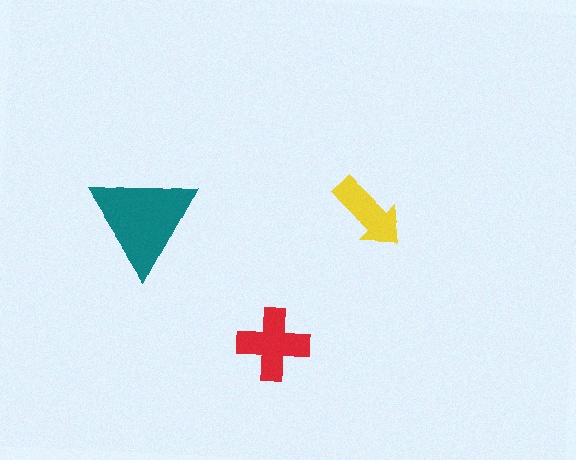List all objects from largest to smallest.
The teal triangle, the red cross, the yellow arrow.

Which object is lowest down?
The red cross is bottommost.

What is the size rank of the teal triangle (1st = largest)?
1st.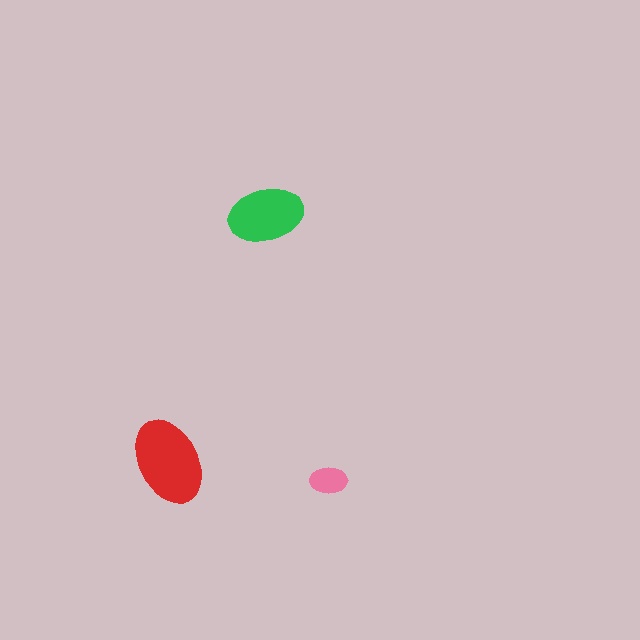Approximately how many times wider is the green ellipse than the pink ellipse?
About 2 times wider.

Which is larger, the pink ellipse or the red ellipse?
The red one.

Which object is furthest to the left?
The red ellipse is leftmost.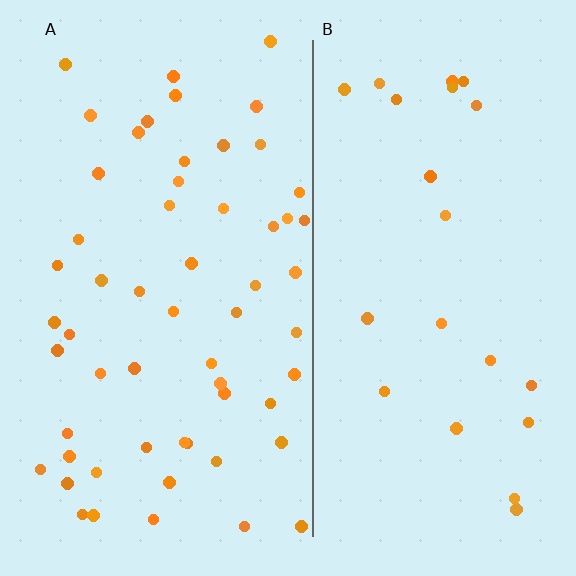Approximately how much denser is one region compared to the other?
Approximately 2.5× — region A over region B.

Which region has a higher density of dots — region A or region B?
A (the left).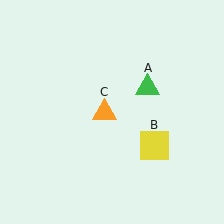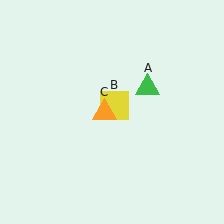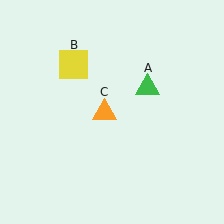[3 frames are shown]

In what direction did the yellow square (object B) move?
The yellow square (object B) moved up and to the left.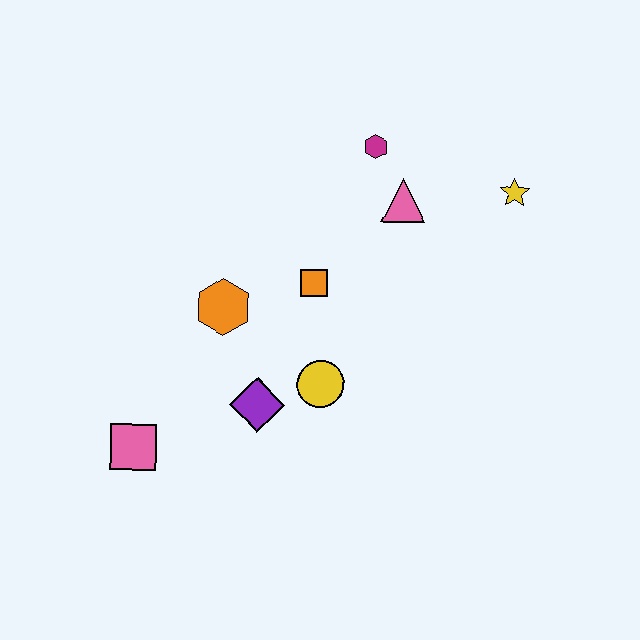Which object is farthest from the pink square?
The yellow star is farthest from the pink square.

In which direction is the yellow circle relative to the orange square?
The yellow circle is below the orange square.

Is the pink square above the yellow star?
No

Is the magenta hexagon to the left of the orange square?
No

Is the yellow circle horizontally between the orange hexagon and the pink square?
No